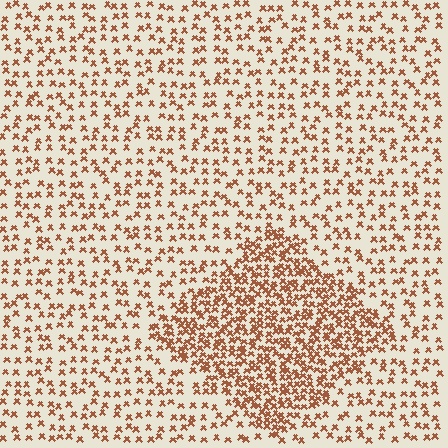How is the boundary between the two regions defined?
The boundary is defined by a change in element density (approximately 2.3x ratio). All elements are the same color, size, and shape.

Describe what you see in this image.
The image contains small brown elements arranged at two different densities. A diamond-shaped region is visible where the elements are more densely packed than the surrounding area.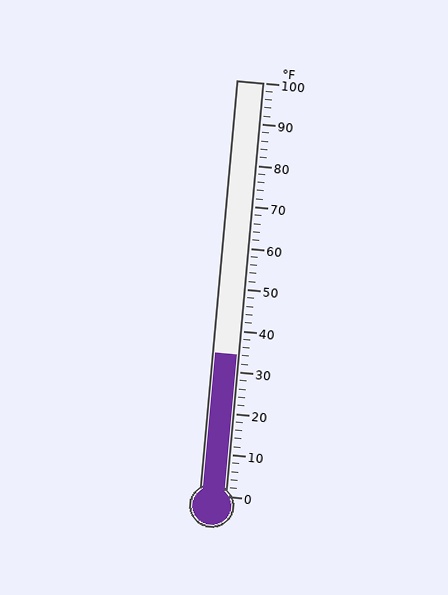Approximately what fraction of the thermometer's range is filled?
The thermometer is filled to approximately 35% of its range.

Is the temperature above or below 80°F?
The temperature is below 80°F.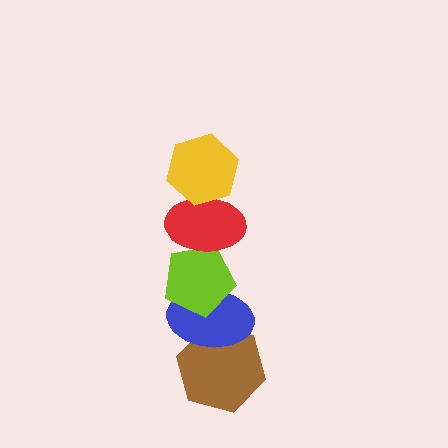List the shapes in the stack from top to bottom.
From top to bottom: the yellow hexagon, the red ellipse, the lime pentagon, the blue ellipse, the brown hexagon.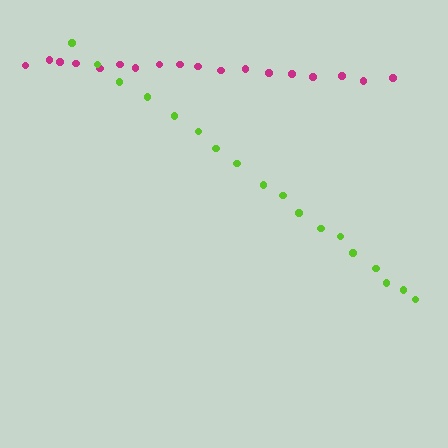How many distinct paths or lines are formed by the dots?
There are 2 distinct paths.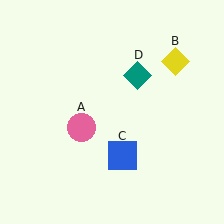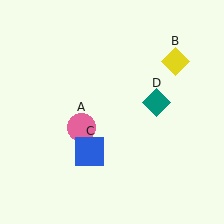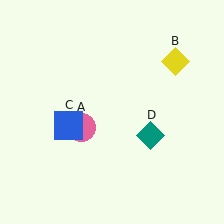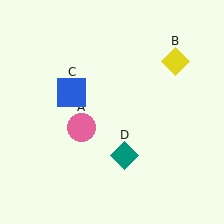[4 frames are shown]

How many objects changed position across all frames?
2 objects changed position: blue square (object C), teal diamond (object D).